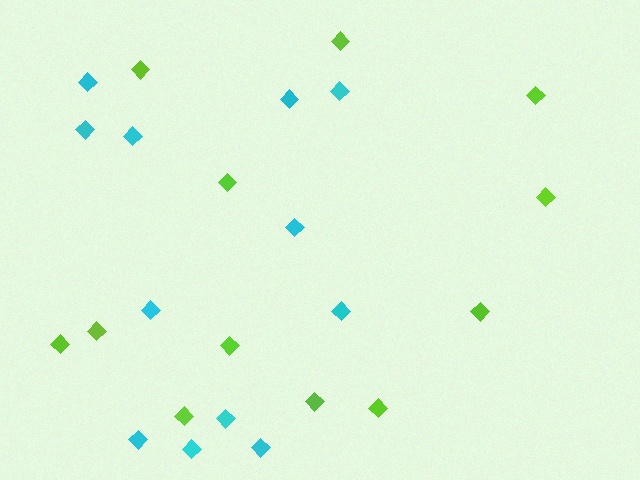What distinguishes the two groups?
There are 2 groups: one group of lime diamonds (12) and one group of cyan diamonds (12).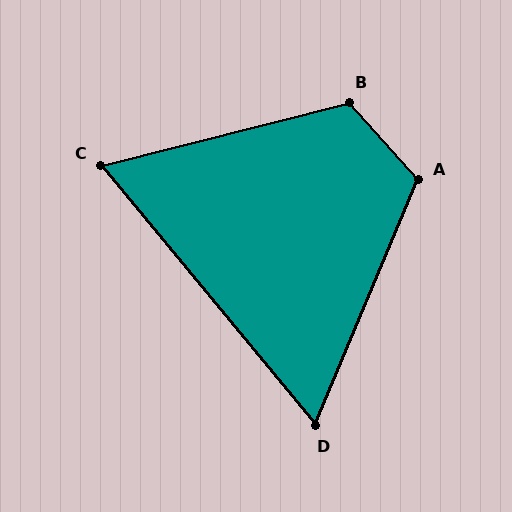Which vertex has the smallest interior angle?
D, at approximately 62 degrees.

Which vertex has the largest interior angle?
B, at approximately 118 degrees.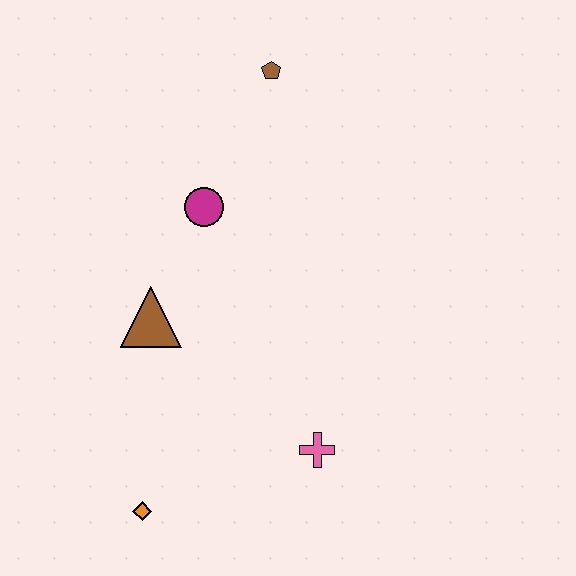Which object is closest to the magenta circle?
The brown triangle is closest to the magenta circle.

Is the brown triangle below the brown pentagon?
Yes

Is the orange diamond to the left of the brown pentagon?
Yes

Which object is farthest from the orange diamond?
The brown pentagon is farthest from the orange diamond.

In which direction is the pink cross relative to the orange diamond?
The pink cross is to the right of the orange diamond.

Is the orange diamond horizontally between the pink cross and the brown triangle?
No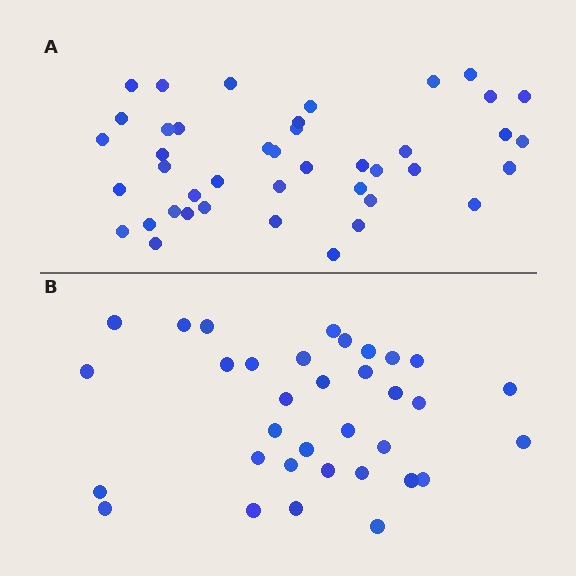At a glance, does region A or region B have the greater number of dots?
Region A (the top region) has more dots.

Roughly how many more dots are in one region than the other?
Region A has roughly 8 or so more dots than region B.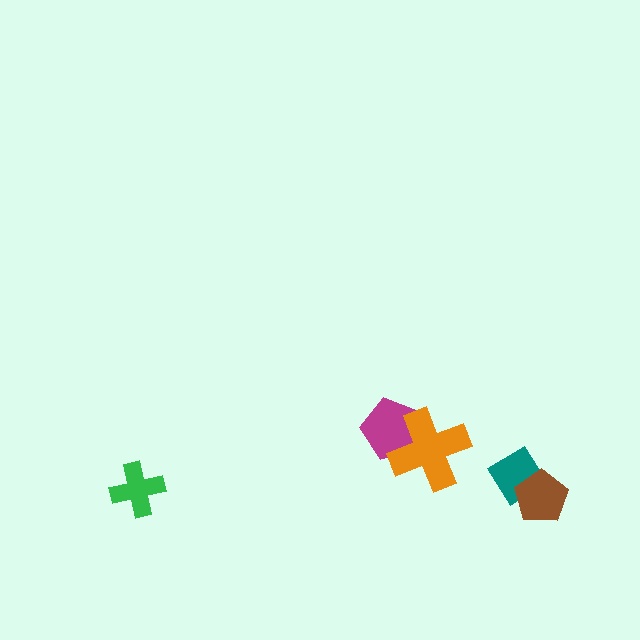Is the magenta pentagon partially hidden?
Yes, it is partially covered by another shape.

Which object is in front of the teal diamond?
The brown pentagon is in front of the teal diamond.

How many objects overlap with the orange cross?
1 object overlaps with the orange cross.